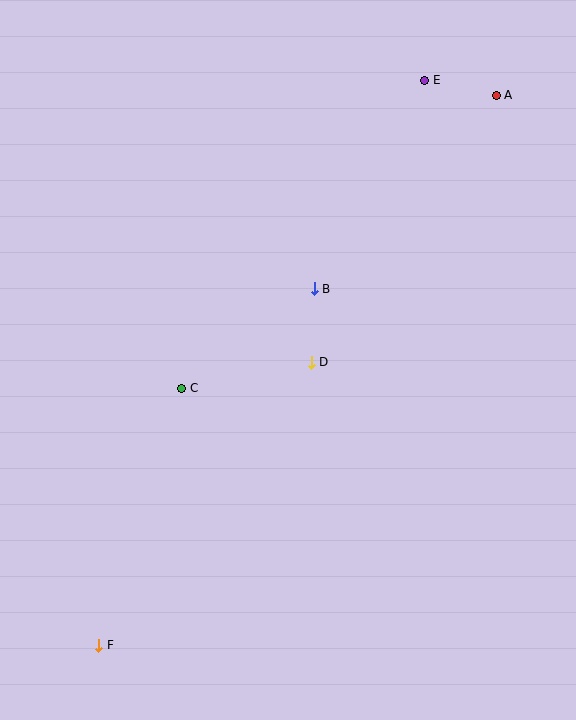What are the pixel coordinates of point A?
Point A is at (496, 95).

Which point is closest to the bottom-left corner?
Point F is closest to the bottom-left corner.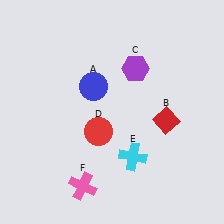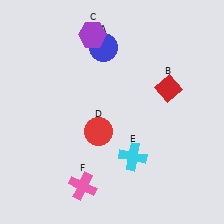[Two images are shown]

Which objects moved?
The objects that moved are: the blue circle (A), the red diamond (B), the purple hexagon (C).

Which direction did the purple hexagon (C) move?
The purple hexagon (C) moved left.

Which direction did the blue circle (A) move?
The blue circle (A) moved up.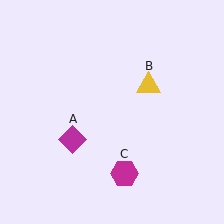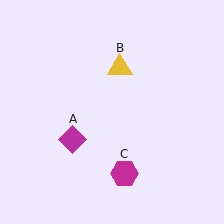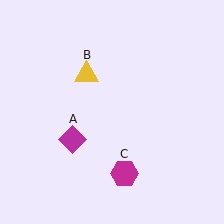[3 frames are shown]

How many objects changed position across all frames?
1 object changed position: yellow triangle (object B).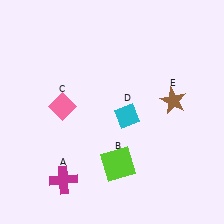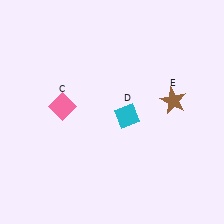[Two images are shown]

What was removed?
The magenta cross (A), the lime square (B) were removed in Image 2.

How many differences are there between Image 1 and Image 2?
There are 2 differences between the two images.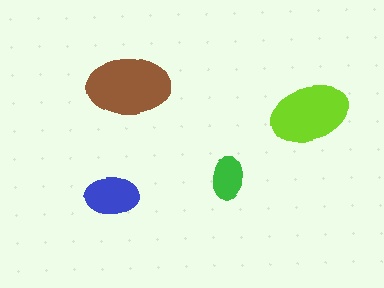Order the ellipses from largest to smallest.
the brown one, the lime one, the blue one, the green one.